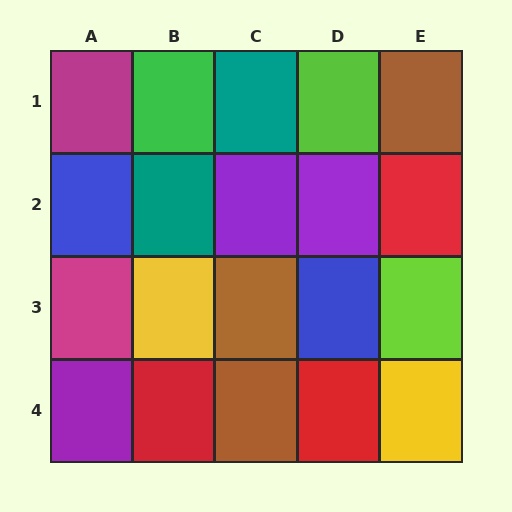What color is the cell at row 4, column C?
Brown.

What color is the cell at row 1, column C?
Teal.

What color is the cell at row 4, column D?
Red.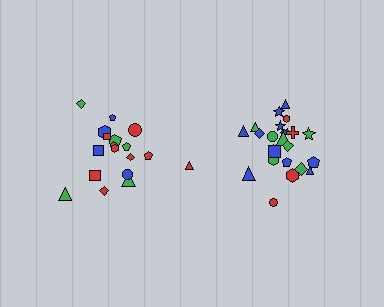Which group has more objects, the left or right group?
The right group.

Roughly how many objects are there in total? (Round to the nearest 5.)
Roughly 45 objects in total.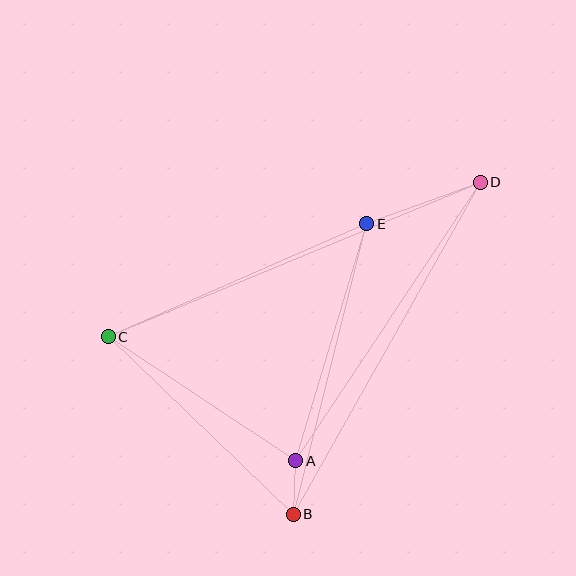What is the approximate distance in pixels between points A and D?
The distance between A and D is approximately 334 pixels.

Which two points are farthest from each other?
Points C and D are farthest from each other.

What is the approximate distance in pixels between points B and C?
The distance between B and C is approximately 256 pixels.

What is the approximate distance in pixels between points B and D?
The distance between B and D is approximately 381 pixels.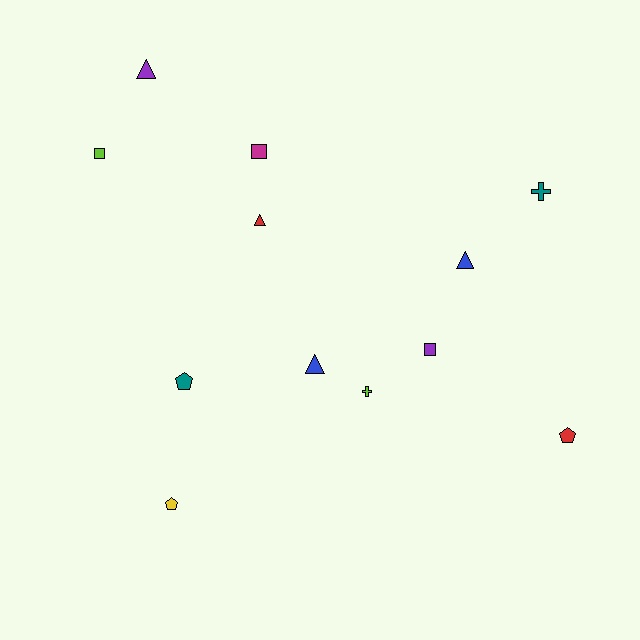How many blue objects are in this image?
There are 2 blue objects.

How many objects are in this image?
There are 12 objects.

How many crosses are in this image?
There are 2 crosses.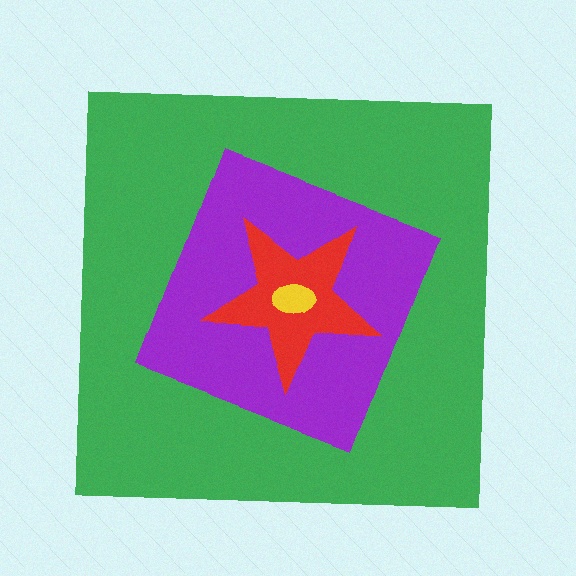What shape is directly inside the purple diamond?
The red star.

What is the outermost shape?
The green square.